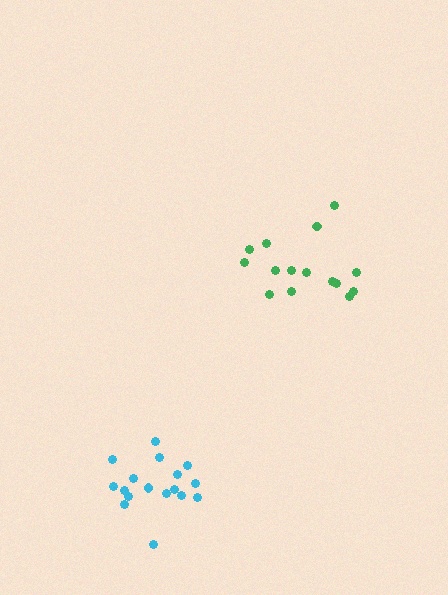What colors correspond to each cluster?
The clusters are colored: cyan, green.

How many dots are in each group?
Group 1: 17 dots, Group 2: 15 dots (32 total).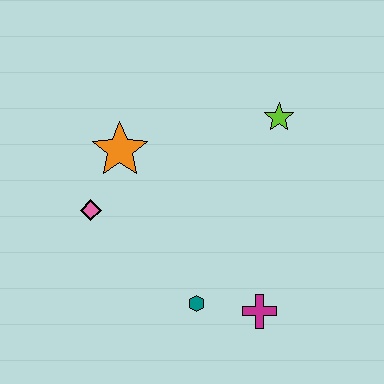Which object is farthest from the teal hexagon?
The lime star is farthest from the teal hexagon.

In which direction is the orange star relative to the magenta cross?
The orange star is above the magenta cross.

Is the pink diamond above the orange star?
No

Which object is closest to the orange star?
The pink diamond is closest to the orange star.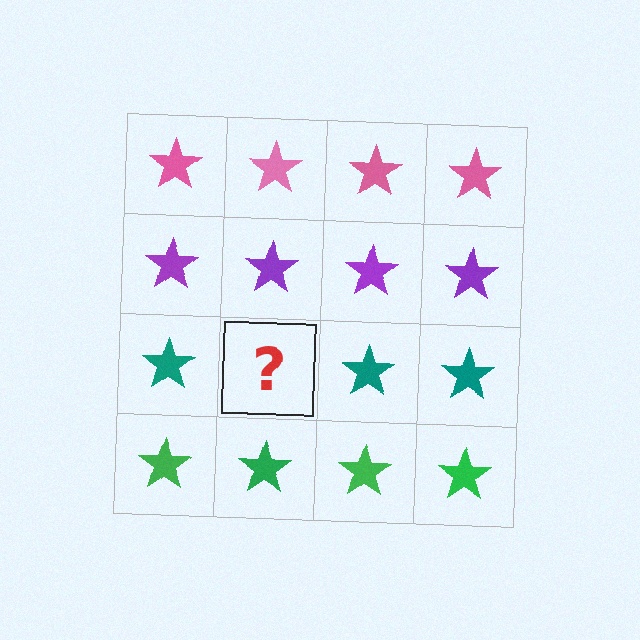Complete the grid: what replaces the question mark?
The question mark should be replaced with a teal star.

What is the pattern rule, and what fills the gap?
The rule is that each row has a consistent color. The gap should be filled with a teal star.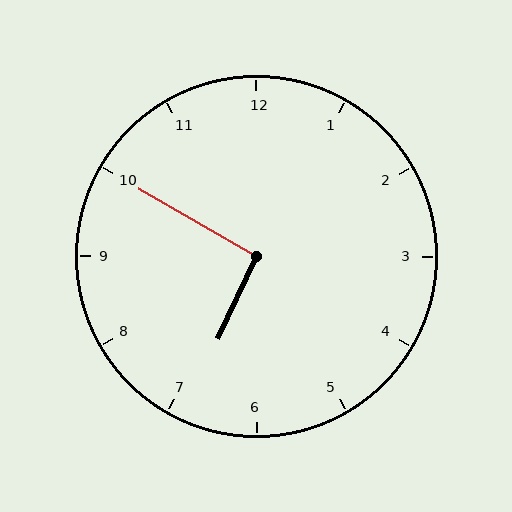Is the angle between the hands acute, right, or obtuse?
It is right.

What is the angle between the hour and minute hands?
Approximately 95 degrees.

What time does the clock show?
6:50.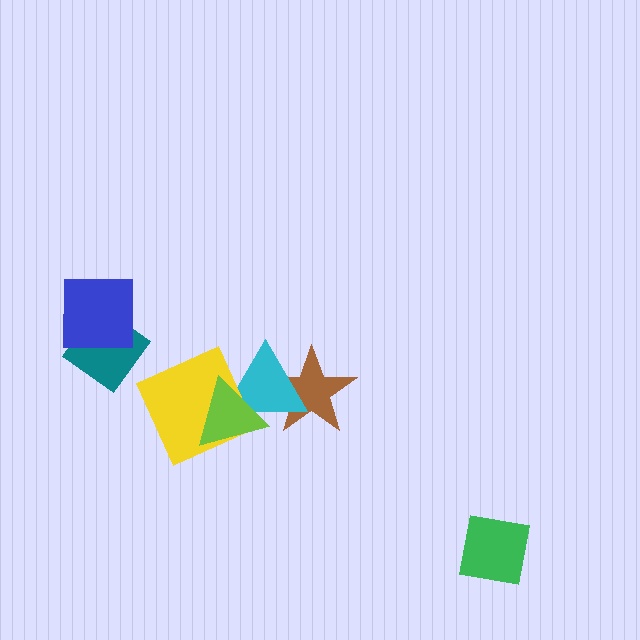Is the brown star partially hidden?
Yes, it is partially covered by another shape.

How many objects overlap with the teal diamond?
1 object overlaps with the teal diamond.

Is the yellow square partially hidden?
Yes, it is partially covered by another shape.